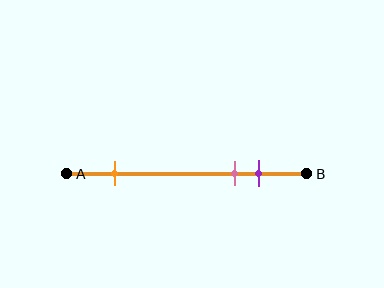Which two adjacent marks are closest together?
The pink and purple marks are the closest adjacent pair.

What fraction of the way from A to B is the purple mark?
The purple mark is approximately 80% (0.8) of the way from A to B.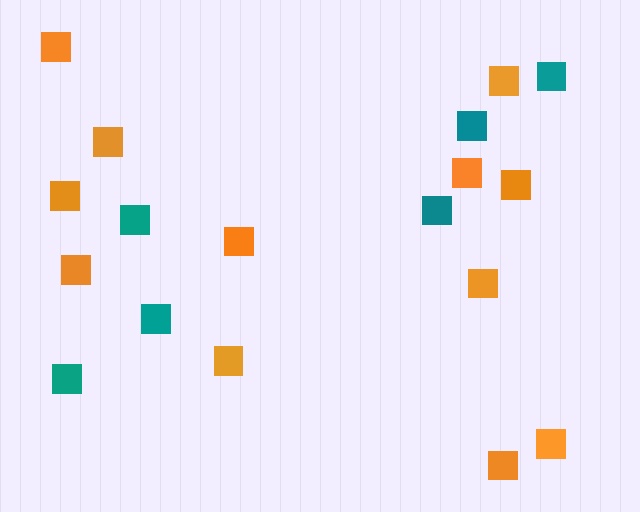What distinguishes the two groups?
There are 2 groups: one group of teal squares (6) and one group of orange squares (12).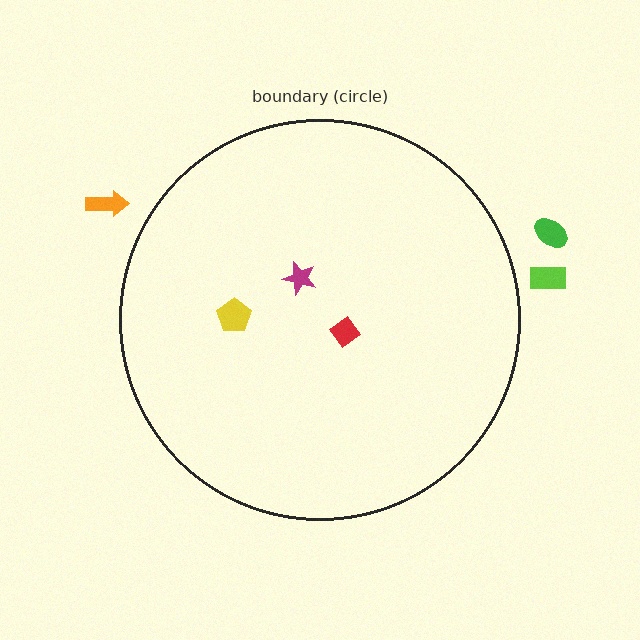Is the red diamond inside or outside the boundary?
Inside.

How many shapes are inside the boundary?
3 inside, 3 outside.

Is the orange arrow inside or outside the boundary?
Outside.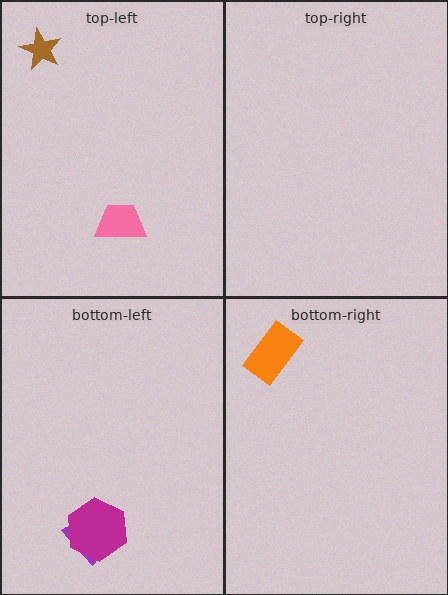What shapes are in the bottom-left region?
The purple semicircle, the magenta hexagon.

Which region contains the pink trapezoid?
The top-left region.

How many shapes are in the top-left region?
2.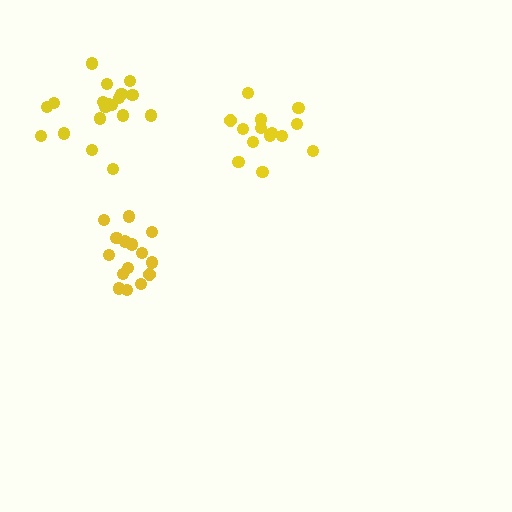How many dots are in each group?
Group 1: 15 dots, Group 2: 15 dots, Group 3: 19 dots (49 total).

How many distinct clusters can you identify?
There are 3 distinct clusters.